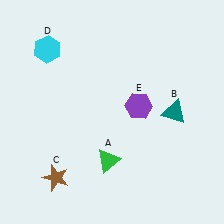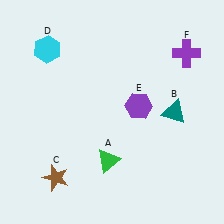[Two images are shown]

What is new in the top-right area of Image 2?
A purple cross (F) was added in the top-right area of Image 2.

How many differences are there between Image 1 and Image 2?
There is 1 difference between the two images.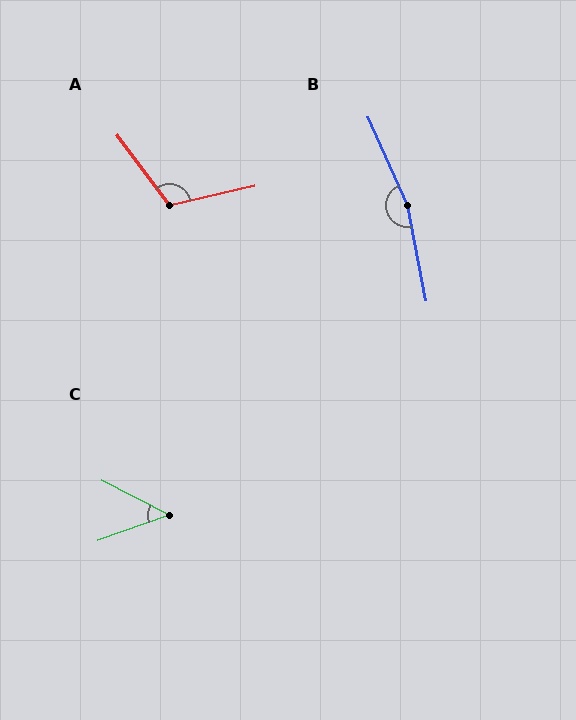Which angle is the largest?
B, at approximately 167 degrees.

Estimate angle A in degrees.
Approximately 114 degrees.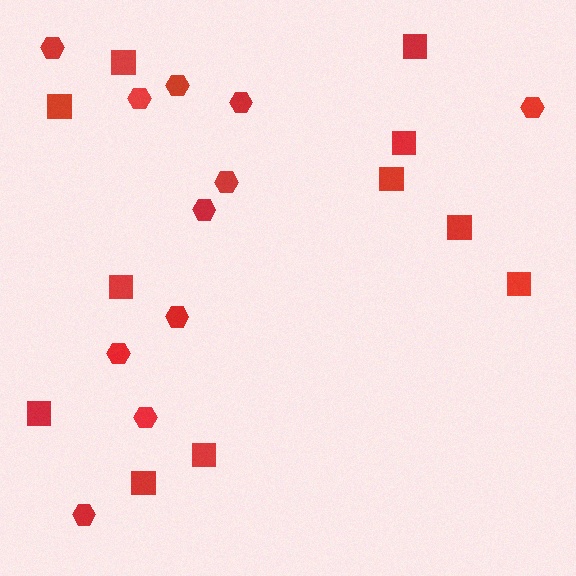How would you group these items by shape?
There are 2 groups: one group of hexagons (11) and one group of squares (11).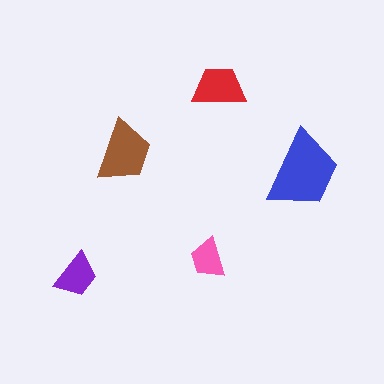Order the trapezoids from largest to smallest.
the blue one, the brown one, the red one, the purple one, the pink one.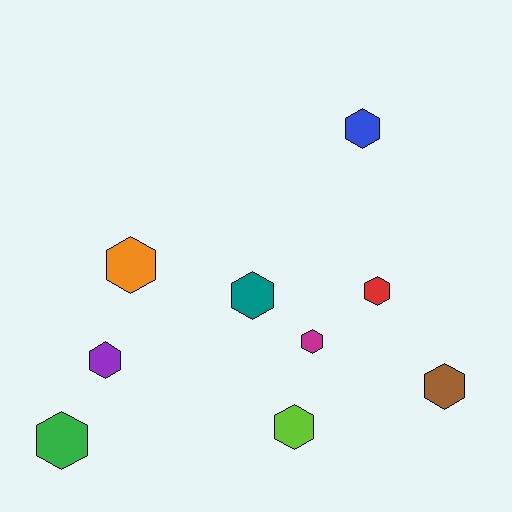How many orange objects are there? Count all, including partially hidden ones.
There is 1 orange object.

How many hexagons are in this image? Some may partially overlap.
There are 9 hexagons.